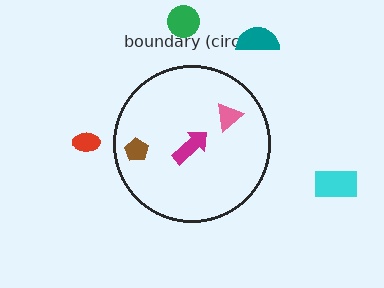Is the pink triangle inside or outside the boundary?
Inside.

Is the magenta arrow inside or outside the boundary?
Inside.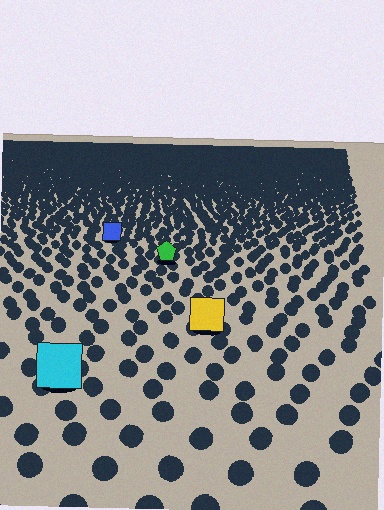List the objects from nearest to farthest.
From nearest to farthest: the cyan square, the yellow square, the green pentagon, the blue square.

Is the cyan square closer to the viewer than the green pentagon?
Yes. The cyan square is closer — you can tell from the texture gradient: the ground texture is coarser near it.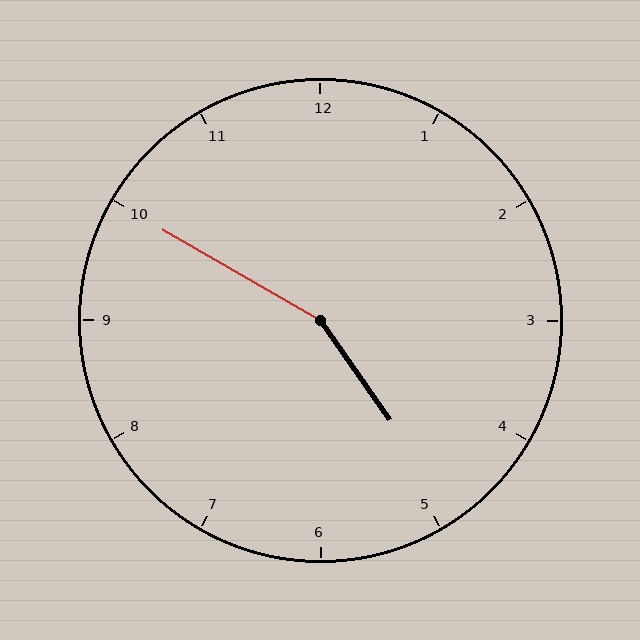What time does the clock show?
4:50.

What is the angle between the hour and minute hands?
Approximately 155 degrees.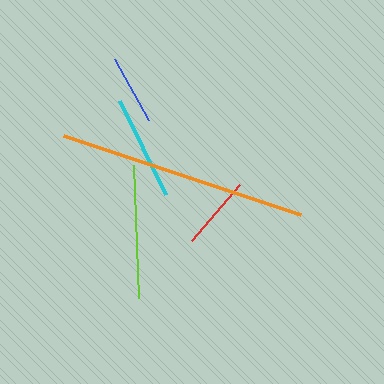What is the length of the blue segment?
The blue segment is approximately 70 pixels long.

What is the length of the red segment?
The red segment is approximately 74 pixels long.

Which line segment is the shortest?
The blue line is the shortest at approximately 70 pixels.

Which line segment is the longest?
The orange line is the longest at approximately 249 pixels.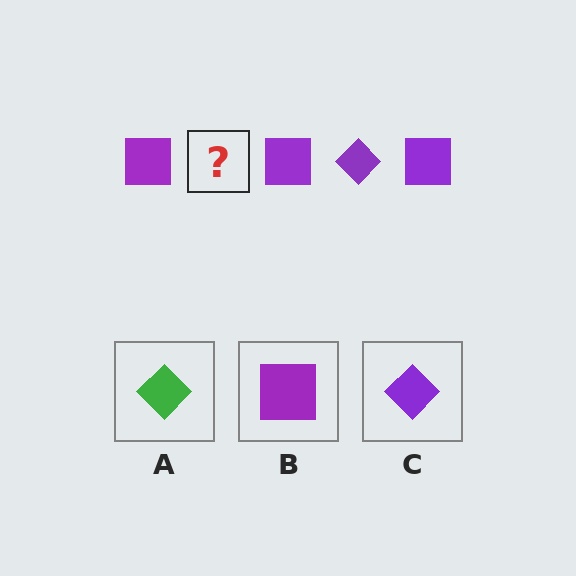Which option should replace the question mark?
Option C.